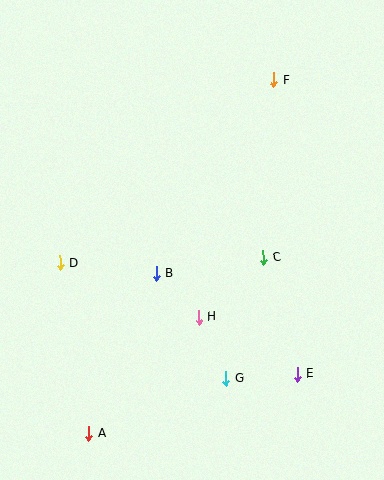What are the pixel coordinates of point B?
Point B is at (156, 273).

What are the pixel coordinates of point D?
Point D is at (60, 263).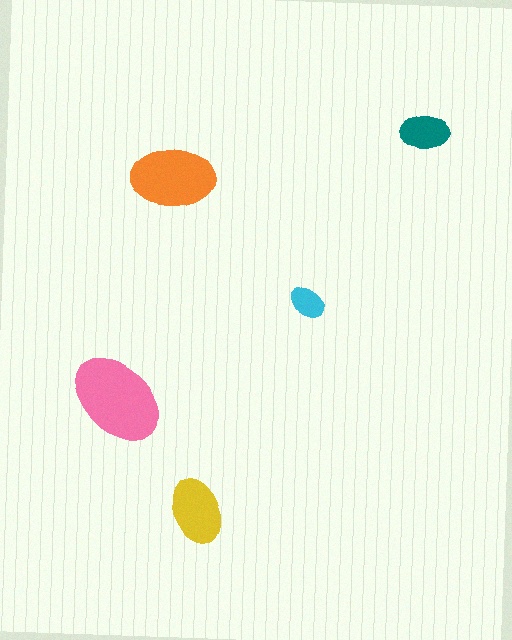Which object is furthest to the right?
The teal ellipse is rightmost.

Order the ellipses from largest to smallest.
the pink one, the orange one, the yellow one, the teal one, the cyan one.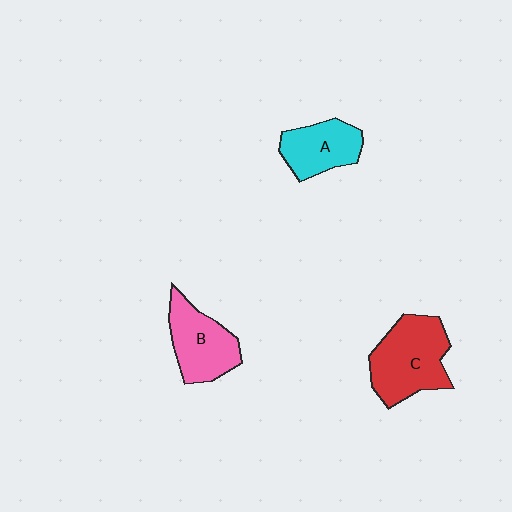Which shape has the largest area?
Shape C (red).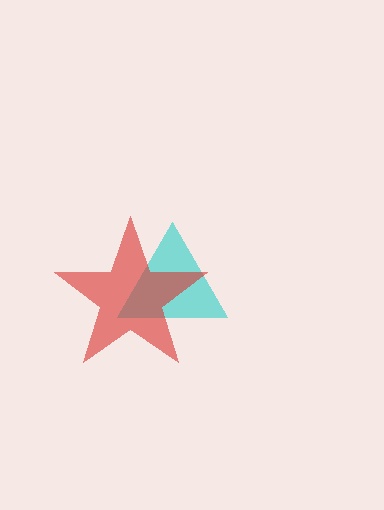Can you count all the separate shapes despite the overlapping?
Yes, there are 2 separate shapes.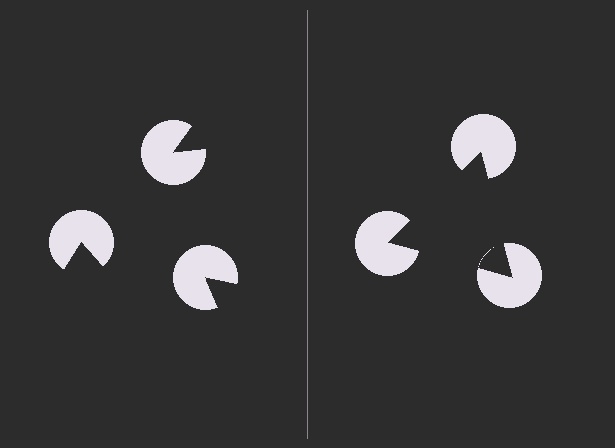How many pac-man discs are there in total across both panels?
6 — 3 on each side.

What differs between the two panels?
The pac-man discs are positioned identically on both sides; only the wedge orientations differ. On the right they align to a triangle; on the left they are misaligned.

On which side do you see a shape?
An illusory triangle appears on the right side. On the left side the wedge cuts are rotated, so no coherent shape forms.